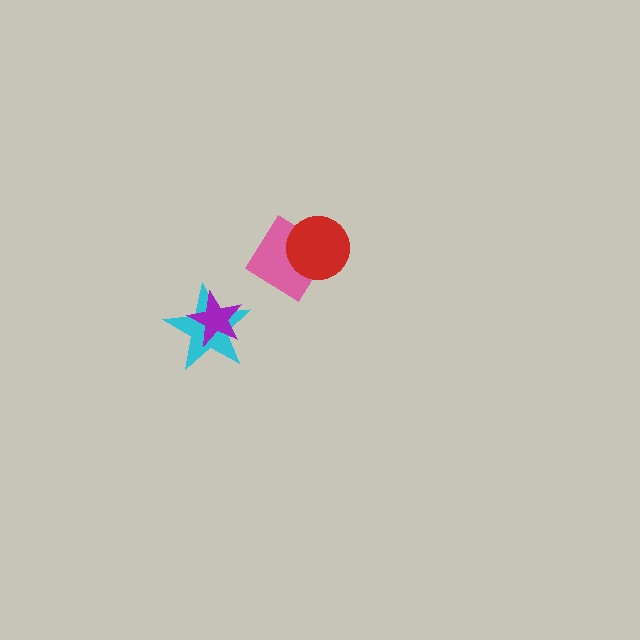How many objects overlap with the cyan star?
1 object overlaps with the cyan star.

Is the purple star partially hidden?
No, no other shape covers it.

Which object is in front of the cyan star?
The purple star is in front of the cyan star.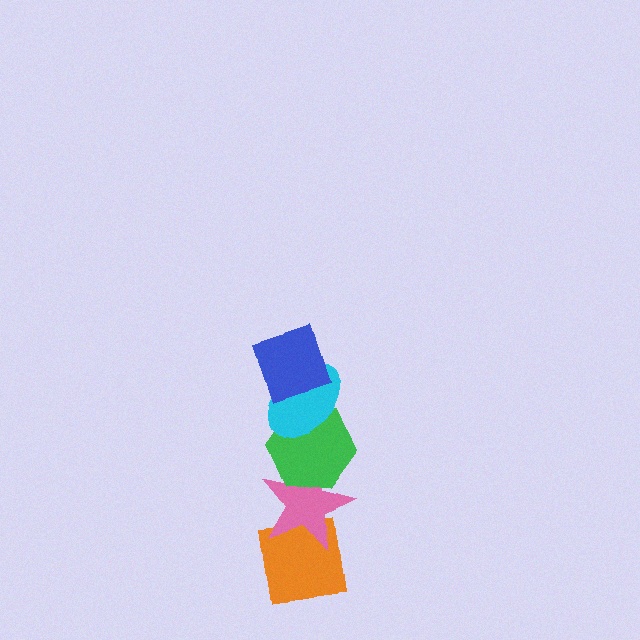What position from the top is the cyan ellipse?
The cyan ellipse is 2nd from the top.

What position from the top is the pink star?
The pink star is 4th from the top.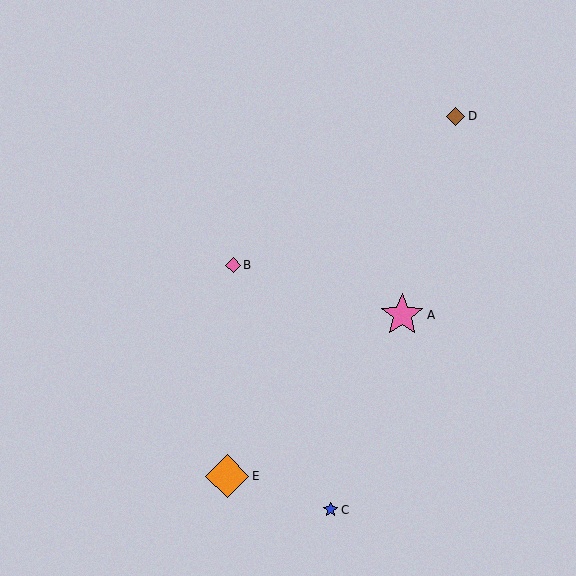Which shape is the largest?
The orange diamond (labeled E) is the largest.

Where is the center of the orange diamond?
The center of the orange diamond is at (227, 476).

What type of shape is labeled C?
Shape C is a blue star.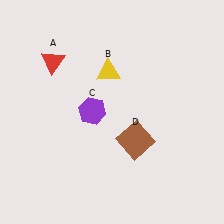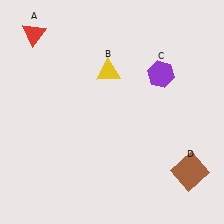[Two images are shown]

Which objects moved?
The objects that moved are: the red triangle (A), the purple hexagon (C), the brown square (D).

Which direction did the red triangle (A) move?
The red triangle (A) moved up.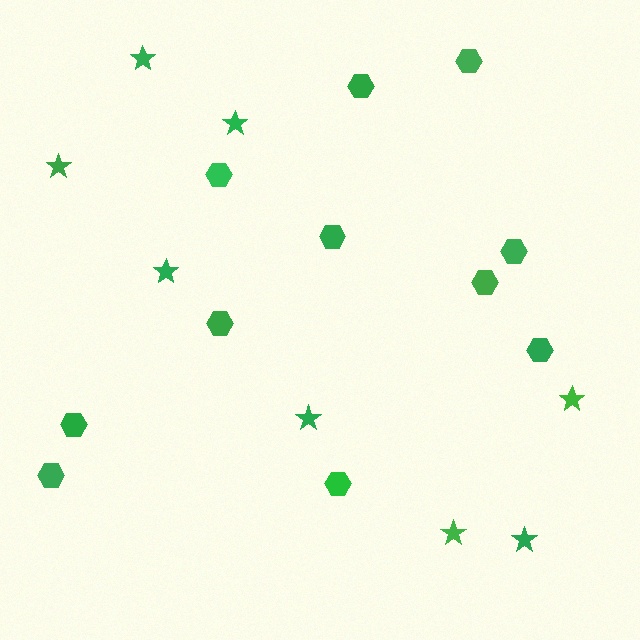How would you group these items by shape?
There are 2 groups: one group of hexagons (11) and one group of stars (8).